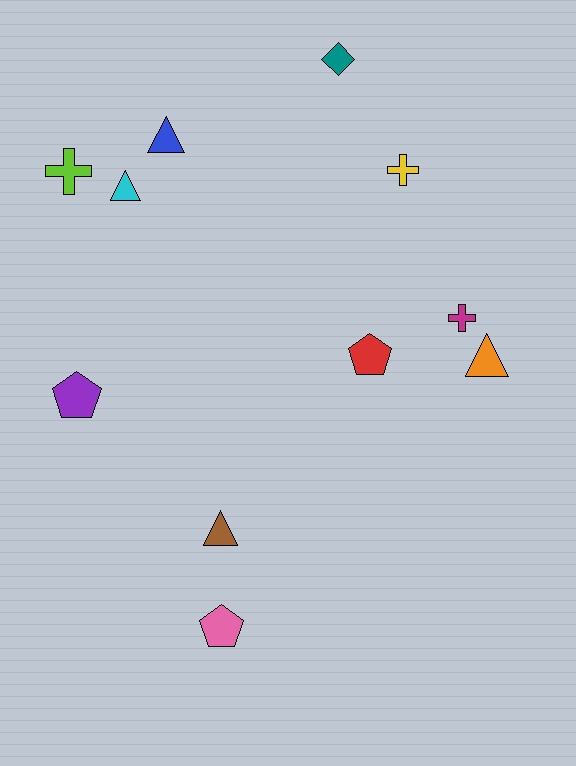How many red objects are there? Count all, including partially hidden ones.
There is 1 red object.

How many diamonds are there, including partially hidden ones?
There is 1 diamond.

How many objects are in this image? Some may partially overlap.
There are 11 objects.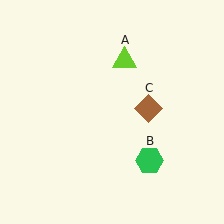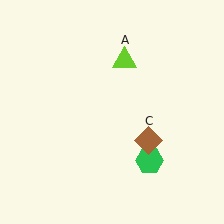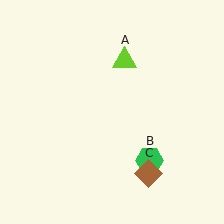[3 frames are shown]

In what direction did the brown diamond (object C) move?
The brown diamond (object C) moved down.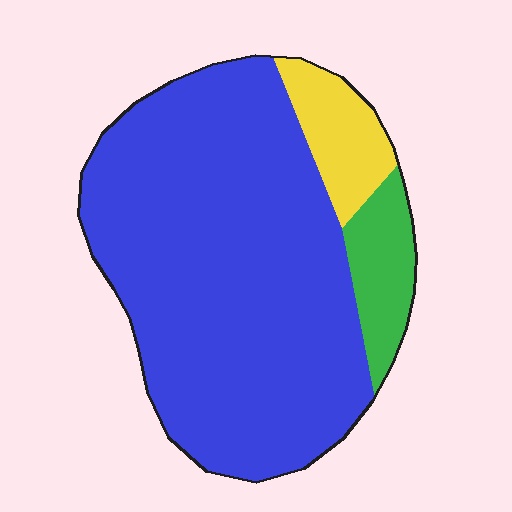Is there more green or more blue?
Blue.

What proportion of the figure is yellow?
Yellow covers around 10% of the figure.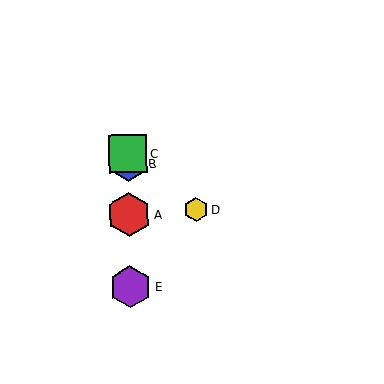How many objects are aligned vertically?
4 objects (A, B, C, E) are aligned vertically.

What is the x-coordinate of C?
Object C is at x≈128.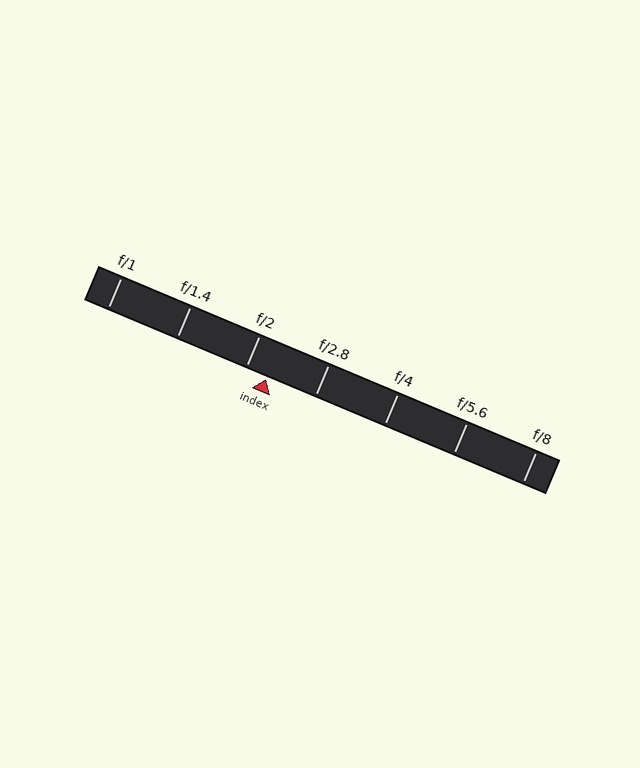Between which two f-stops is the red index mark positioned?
The index mark is between f/2 and f/2.8.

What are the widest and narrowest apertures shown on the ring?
The widest aperture shown is f/1 and the narrowest is f/8.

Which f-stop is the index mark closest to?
The index mark is closest to f/2.